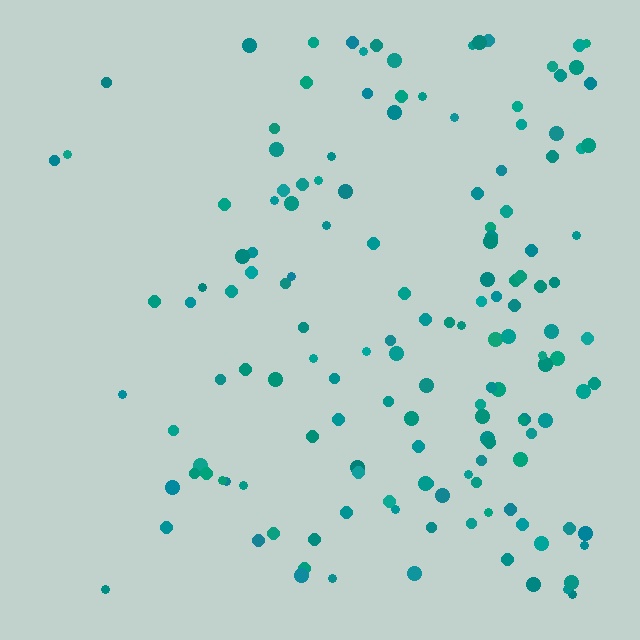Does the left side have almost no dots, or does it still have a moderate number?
Still a moderate number, just noticeably fewer than the right.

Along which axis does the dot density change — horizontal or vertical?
Horizontal.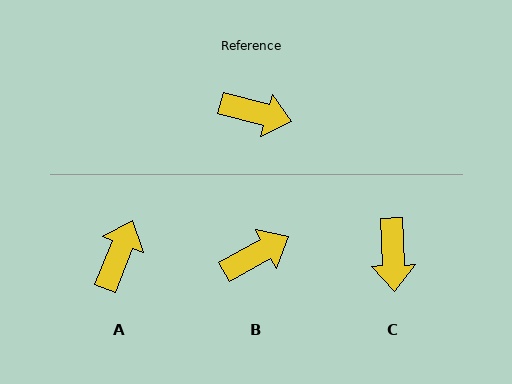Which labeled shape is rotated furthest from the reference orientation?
A, about 83 degrees away.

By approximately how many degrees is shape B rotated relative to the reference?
Approximately 44 degrees counter-clockwise.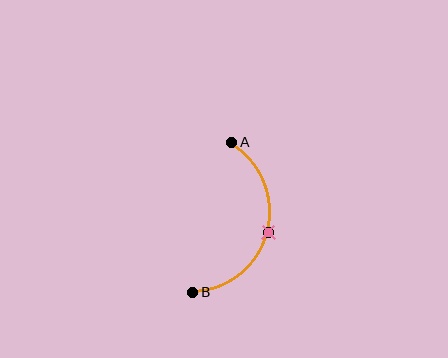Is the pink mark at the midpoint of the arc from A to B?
Yes. The pink mark lies on the arc at equal arc-length from both A and B — it is the arc midpoint.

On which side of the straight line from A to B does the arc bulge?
The arc bulges to the right of the straight line connecting A and B.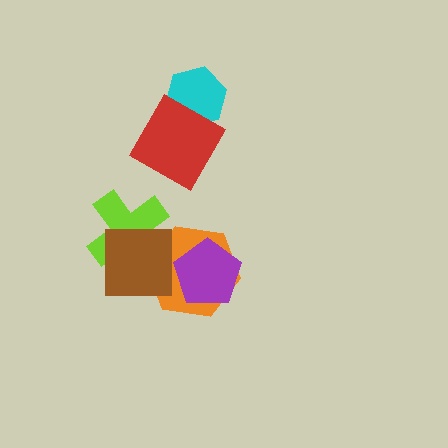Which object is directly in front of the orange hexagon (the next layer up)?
The purple pentagon is directly in front of the orange hexagon.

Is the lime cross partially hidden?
Yes, it is partially covered by another shape.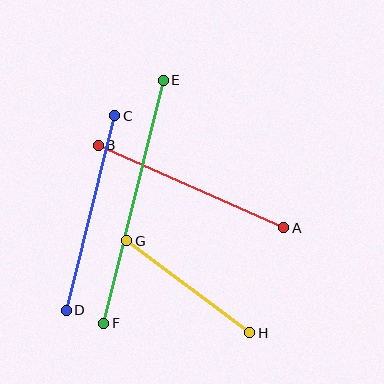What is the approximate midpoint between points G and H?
The midpoint is at approximately (188, 287) pixels.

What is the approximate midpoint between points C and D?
The midpoint is at approximately (90, 213) pixels.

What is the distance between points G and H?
The distance is approximately 154 pixels.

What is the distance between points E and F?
The distance is approximately 250 pixels.